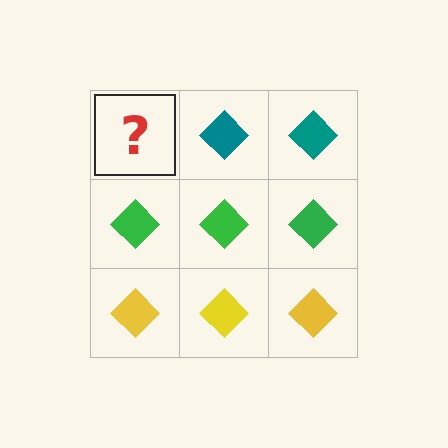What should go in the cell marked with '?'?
The missing cell should contain a teal diamond.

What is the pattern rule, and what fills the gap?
The rule is that each row has a consistent color. The gap should be filled with a teal diamond.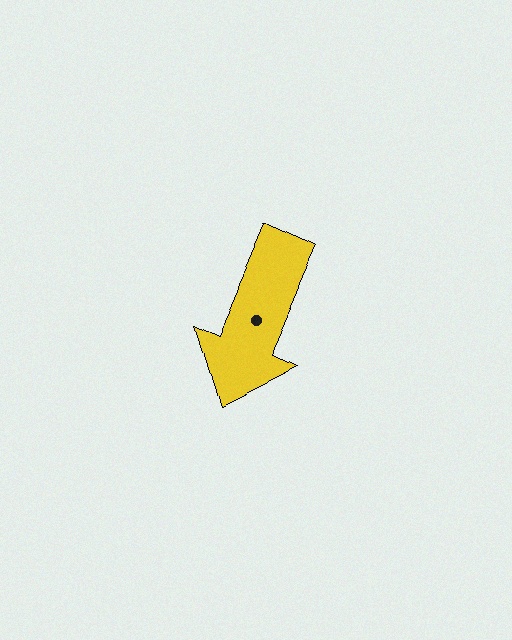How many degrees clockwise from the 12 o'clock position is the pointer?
Approximately 204 degrees.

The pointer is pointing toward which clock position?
Roughly 7 o'clock.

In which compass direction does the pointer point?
Southwest.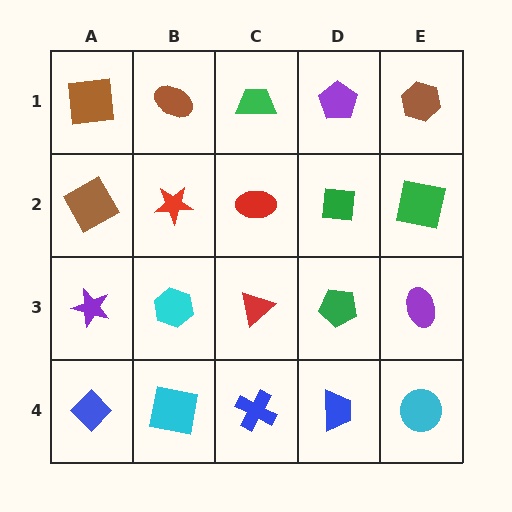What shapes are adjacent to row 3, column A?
A brown square (row 2, column A), a blue diamond (row 4, column A), a cyan hexagon (row 3, column B).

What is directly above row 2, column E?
A brown hexagon.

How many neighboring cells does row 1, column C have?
3.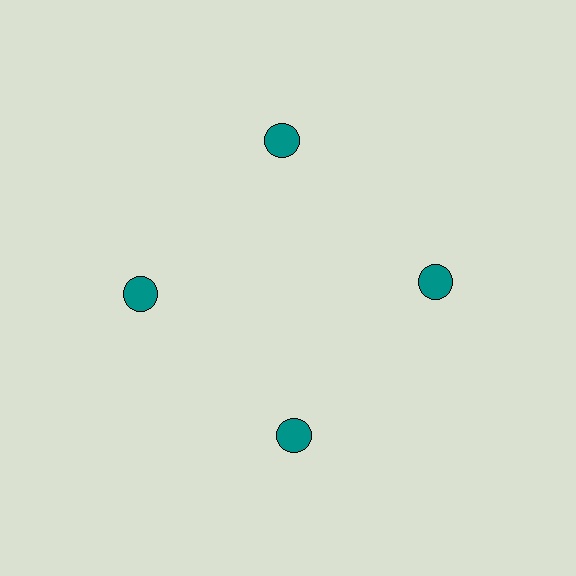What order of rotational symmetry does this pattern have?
This pattern has 4-fold rotational symmetry.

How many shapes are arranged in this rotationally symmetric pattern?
There are 4 shapes, arranged in 4 groups of 1.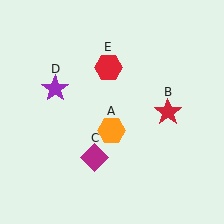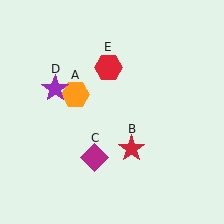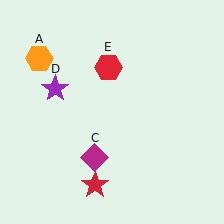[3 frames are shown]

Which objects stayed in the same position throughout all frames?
Magenta diamond (object C) and purple star (object D) and red hexagon (object E) remained stationary.